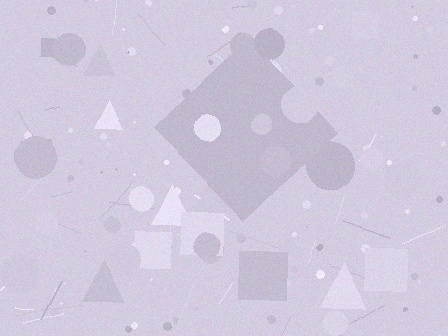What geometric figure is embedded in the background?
A diamond is embedded in the background.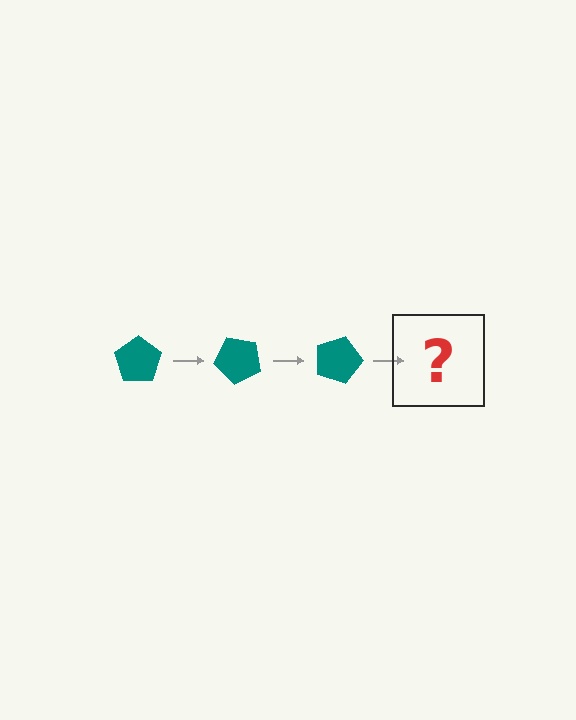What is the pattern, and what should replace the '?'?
The pattern is that the pentagon rotates 45 degrees each step. The '?' should be a teal pentagon rotated 135 degrees.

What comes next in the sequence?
The next element should be a teal pentagon rotated 135 degrees.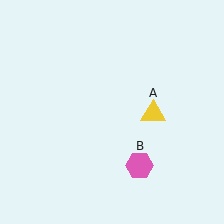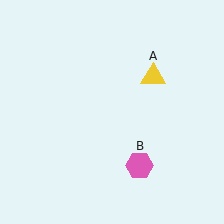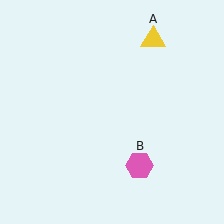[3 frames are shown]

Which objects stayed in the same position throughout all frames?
Pink hexagon (object B) remained stationary.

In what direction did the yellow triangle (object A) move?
The yellow triangle (object A) moved up.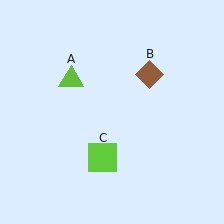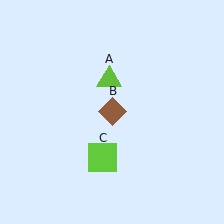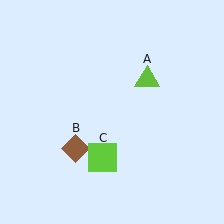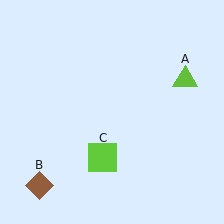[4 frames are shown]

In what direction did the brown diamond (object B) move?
The brown diamond (object B) moved down and to the left.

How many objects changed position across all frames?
2 objects changed position: lime triangle (object A), brown diamond (object B).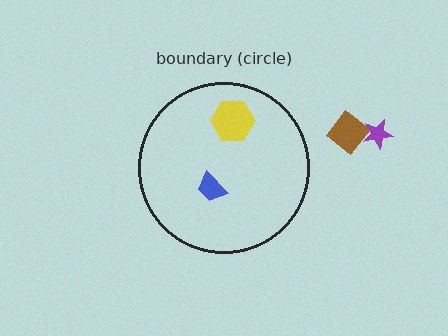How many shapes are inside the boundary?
2 inside, 2 outside.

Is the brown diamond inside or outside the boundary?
Outside.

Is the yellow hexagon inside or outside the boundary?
Inside.